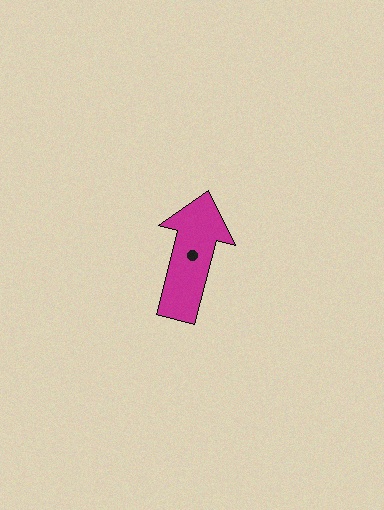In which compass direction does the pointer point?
North.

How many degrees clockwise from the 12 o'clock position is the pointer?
Approximately 14 degrees.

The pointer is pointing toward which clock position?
Roughly 12 o'clock.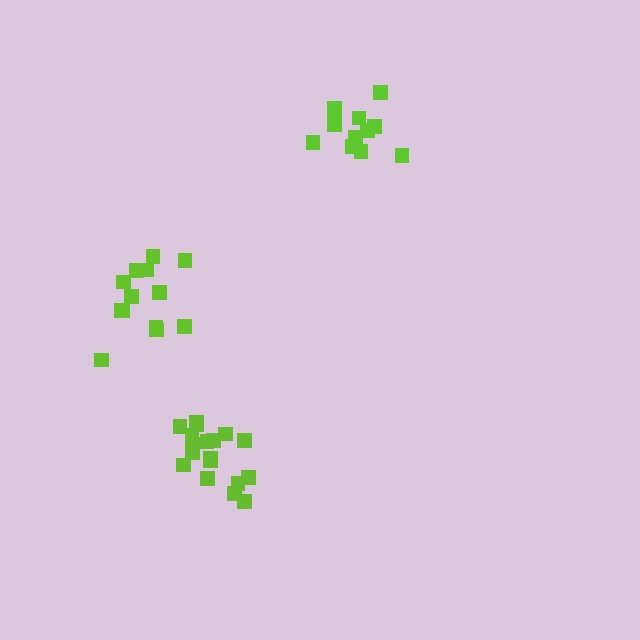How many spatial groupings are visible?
There are 3 spatial groupings.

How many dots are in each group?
Group 1: 18 dots, Group 2: 12 dots, Group 3: 13 dots (43 total).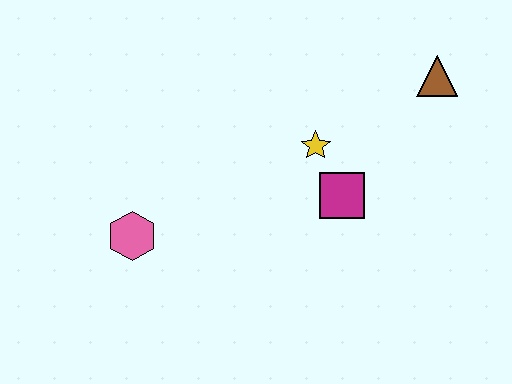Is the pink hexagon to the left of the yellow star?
Yes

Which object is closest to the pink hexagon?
The yellow star is closest to the pink hexagon.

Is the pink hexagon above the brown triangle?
No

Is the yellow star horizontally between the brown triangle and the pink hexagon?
Yes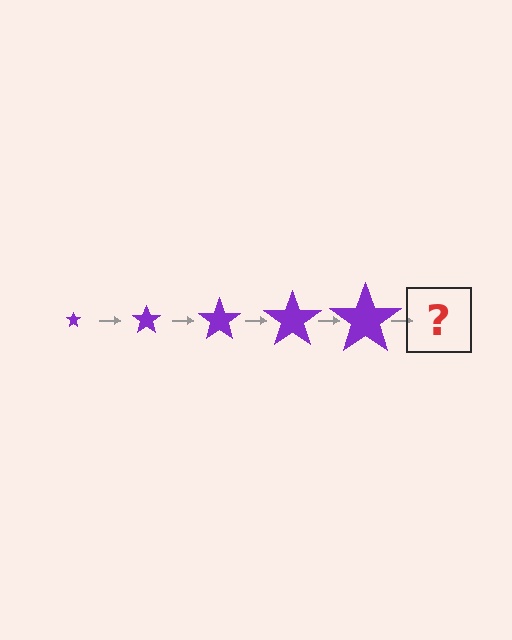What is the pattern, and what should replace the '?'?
The pattern is that the star gets progressively larger each step. The '?' should be a purple star, larger than the previous one.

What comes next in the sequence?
The next element should be a purple star, larger than the previous one.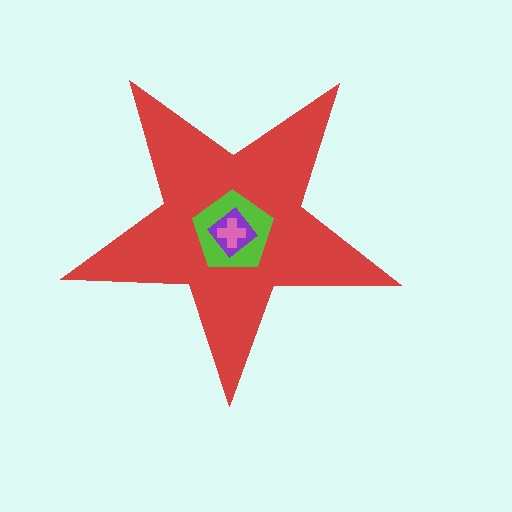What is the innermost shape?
The pink cross.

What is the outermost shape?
The red star.